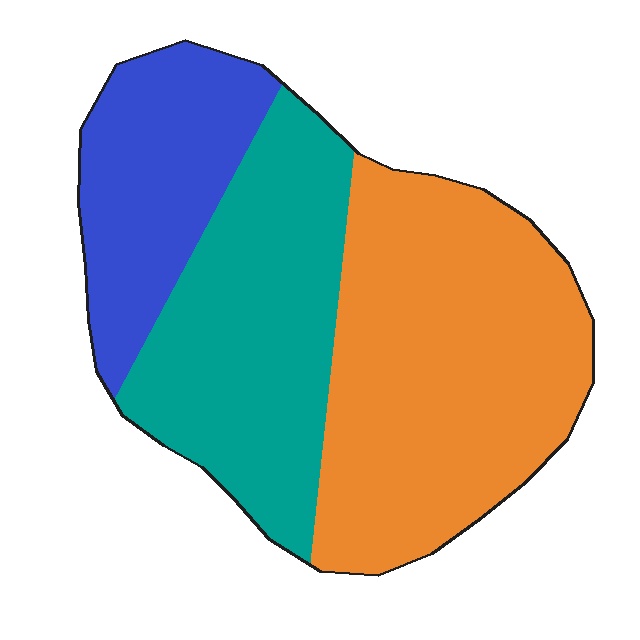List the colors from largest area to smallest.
From largest to smallest: orange, teal, blue.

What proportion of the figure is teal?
Teal takes up about one third (1/3) of the figure.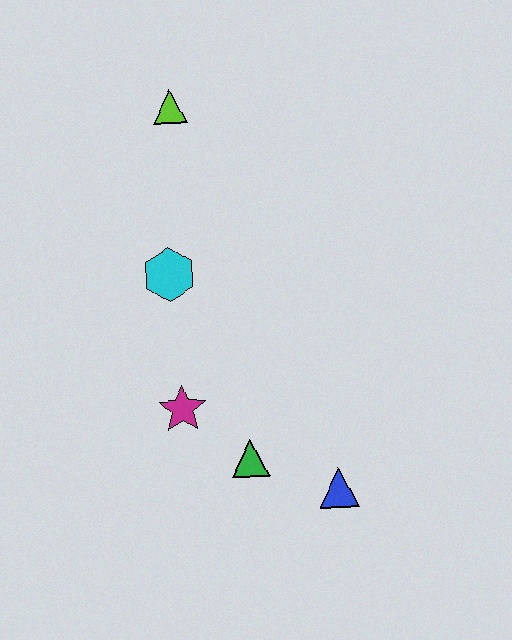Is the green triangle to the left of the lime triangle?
No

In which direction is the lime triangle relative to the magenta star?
The lime triangle is above the magenta star.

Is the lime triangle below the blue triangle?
No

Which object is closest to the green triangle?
The magenta star is closest to the green triangle.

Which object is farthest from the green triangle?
The lime triangle is farthest from the green triangle.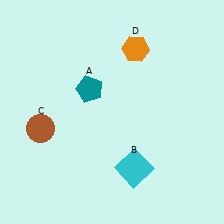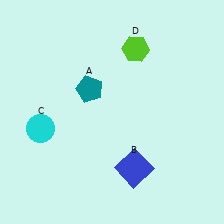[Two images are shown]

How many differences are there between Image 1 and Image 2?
There are 3 differences between the two images.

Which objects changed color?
B changed from cyan to blue. C changed from brown to cyan. D changed from orange to lime.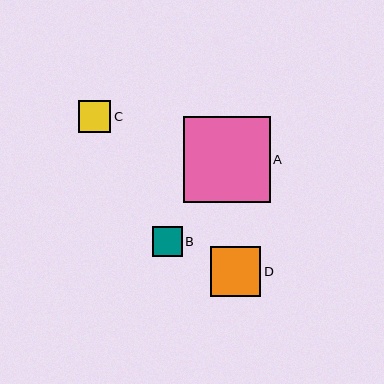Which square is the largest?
Square A is the largest with a size of approximately 86 pixels.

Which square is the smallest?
Square B is the smallest with a size of approximately 30 pixels.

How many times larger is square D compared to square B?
Square D is approximately 1.7 times the size of square B.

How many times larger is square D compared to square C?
Square D is approximately 1.6 times the size of square C.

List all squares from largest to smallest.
From largest to smallest: A, D, C, B.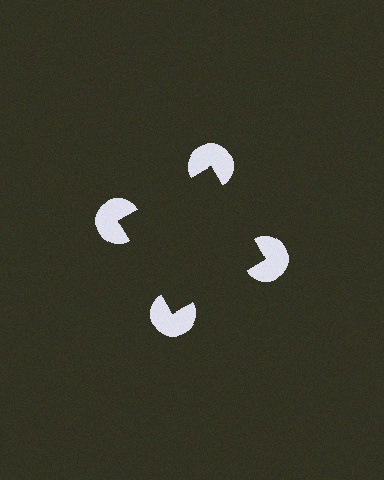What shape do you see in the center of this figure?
An illusory square — its edges are inferred from the aligned wedge cuts in the pac-man discs, not physically drawn.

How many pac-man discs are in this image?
There are 4 — one at each vertex of the illusory square.